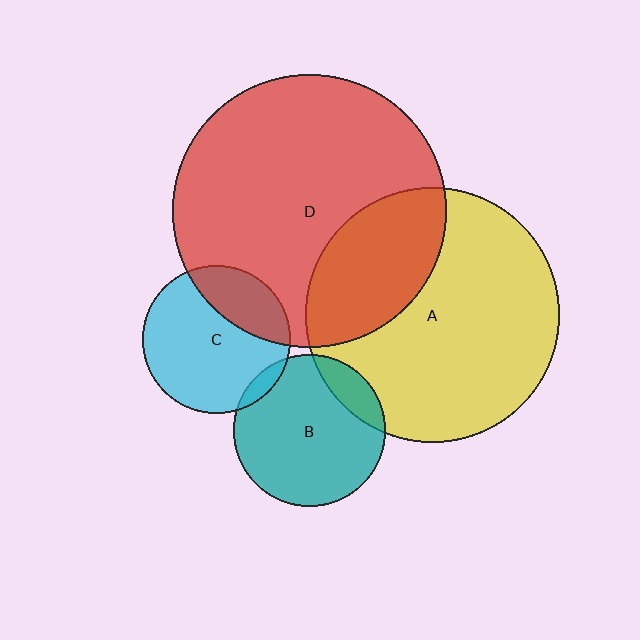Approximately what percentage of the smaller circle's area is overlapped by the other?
Approximately 25%.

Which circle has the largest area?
Circle D (red).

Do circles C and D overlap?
Yes.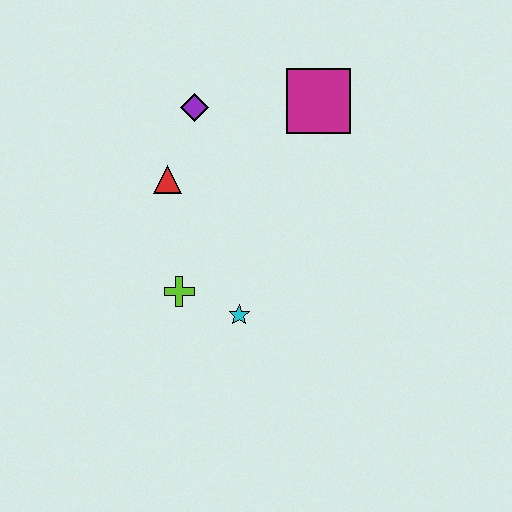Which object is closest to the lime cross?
The cyan star is closest to the lime cross.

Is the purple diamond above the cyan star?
Yes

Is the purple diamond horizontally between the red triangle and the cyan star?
Yes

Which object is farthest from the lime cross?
The magenta square is farthest from the lime cross.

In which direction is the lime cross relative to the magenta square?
The lime cross is below the magenta square.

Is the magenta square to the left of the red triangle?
No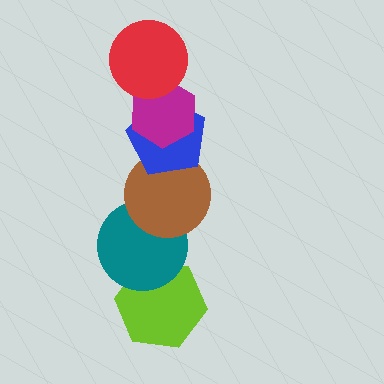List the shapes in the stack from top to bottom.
From top to bottom: the red circle, the magenta hexagon, the blue pentagon, the brown circle, the teal circle, the lime hexagon.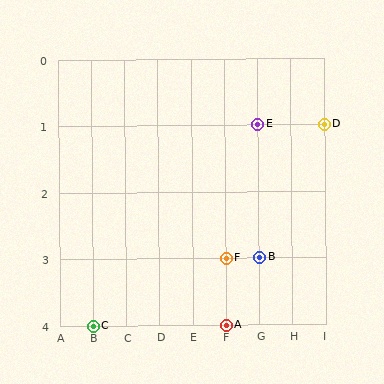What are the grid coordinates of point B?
Point B is at grid coordinates (G, 3).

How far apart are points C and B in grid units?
Points C and B are 5 columns and 1 row apart (about 5.1 grid units diagonally).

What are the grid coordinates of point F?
Point F is at grid coordinates (F, 3).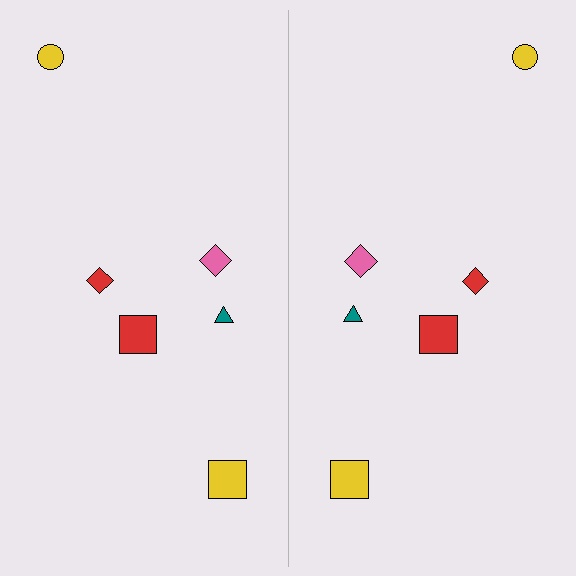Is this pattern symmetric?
Yes, this pattern has bilateral (reflection) symmetry.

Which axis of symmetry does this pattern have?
The pattern has a vertical axis of symmetry running through the center of the image.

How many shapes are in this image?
There are 12 shapes in this image.